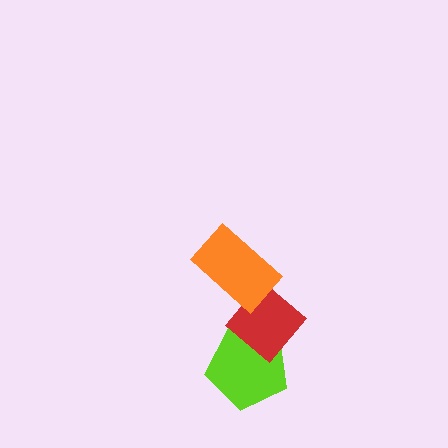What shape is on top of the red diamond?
The orange rectangle is on top of the red diamond.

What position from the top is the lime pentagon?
The lime pentagon is 3rd from the top.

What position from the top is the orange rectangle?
The orange rectangle is 1st from the top.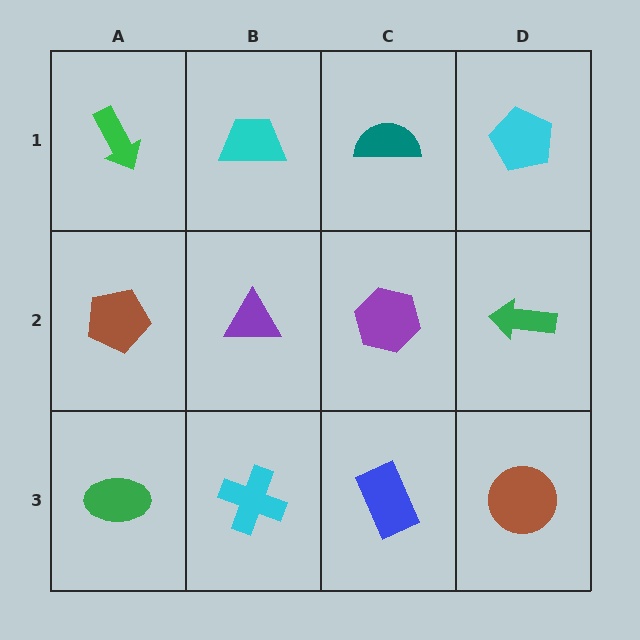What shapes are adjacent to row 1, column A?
A brown pentagon (row 2, column A), a cyan trapezoid (row 1, column B).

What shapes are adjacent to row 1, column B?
A purple triangle (row 2, column B), a green arrow (row 1, column A), a teal semicircle (row 1, column C).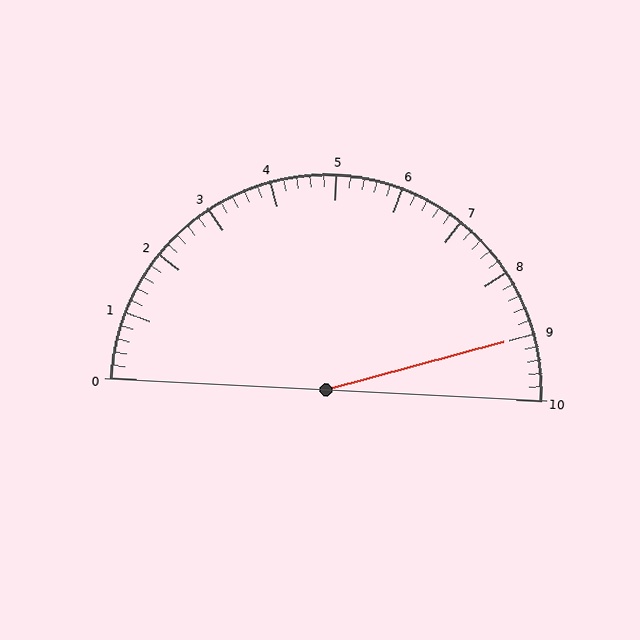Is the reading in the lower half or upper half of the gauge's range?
The reading is in the upper half of the range (0 to 10).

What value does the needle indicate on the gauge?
The needle indicates approximately 9.0.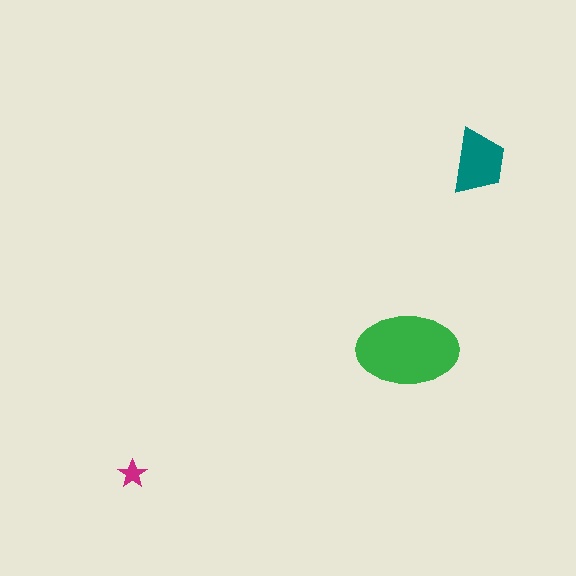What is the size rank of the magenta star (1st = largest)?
3rd.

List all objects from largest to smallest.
The green ellipse, the teal trapezoid, the magenta star.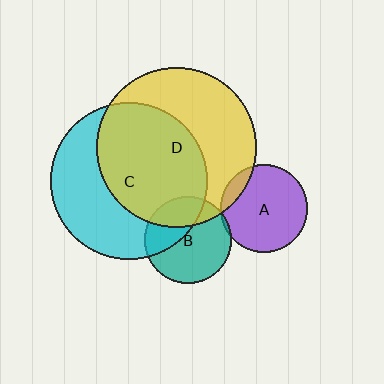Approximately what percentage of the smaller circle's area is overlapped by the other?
Approximately 10%.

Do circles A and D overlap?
Yes.